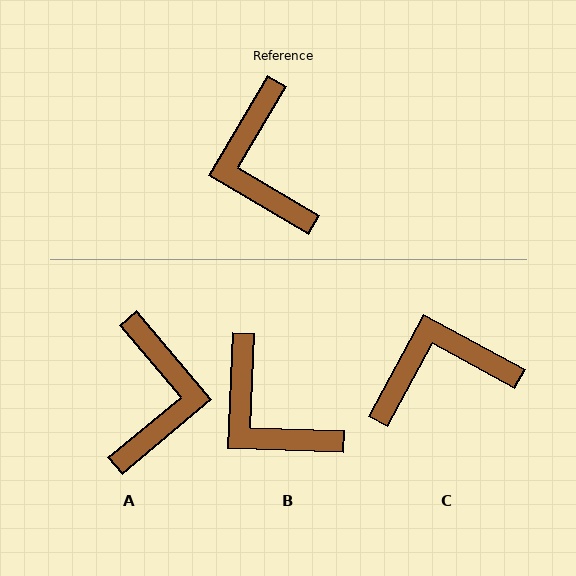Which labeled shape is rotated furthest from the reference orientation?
A, about 160 degrees away.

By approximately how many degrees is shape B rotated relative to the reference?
Approximately 28 degrees counter-clockwise.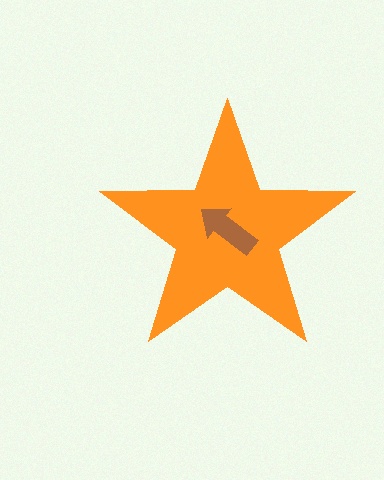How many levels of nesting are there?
2.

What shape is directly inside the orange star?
The brown arrow.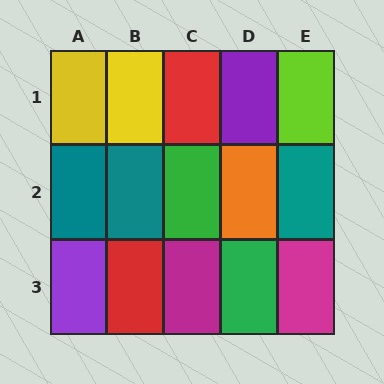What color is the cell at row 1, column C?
Red.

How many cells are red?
2 cells are red.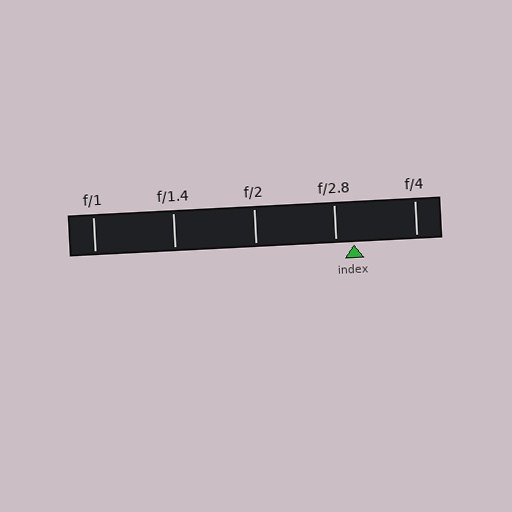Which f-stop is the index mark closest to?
The index mark is closest to f/2.8.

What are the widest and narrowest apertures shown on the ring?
The widest aperture shown is f/1 and the narrowest is f/4.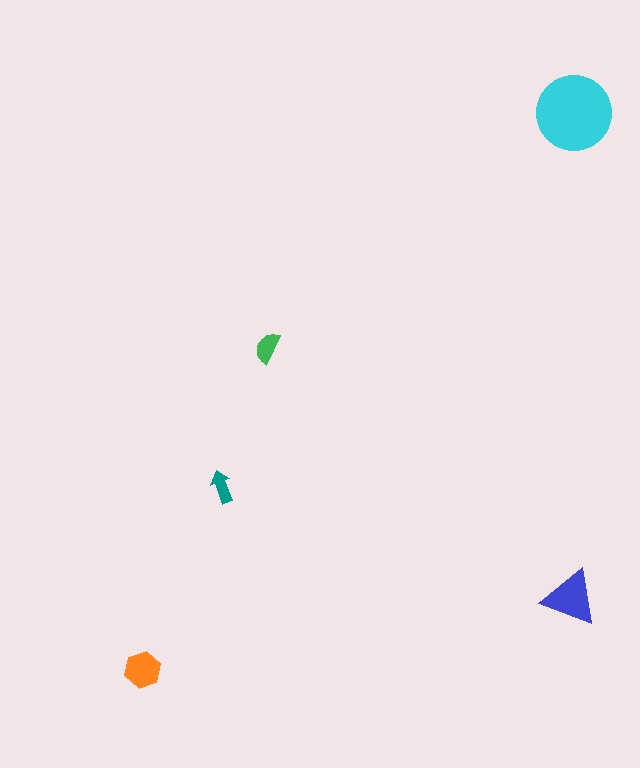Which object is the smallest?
The teal arrow.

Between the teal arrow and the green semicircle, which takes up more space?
The green semicircle.